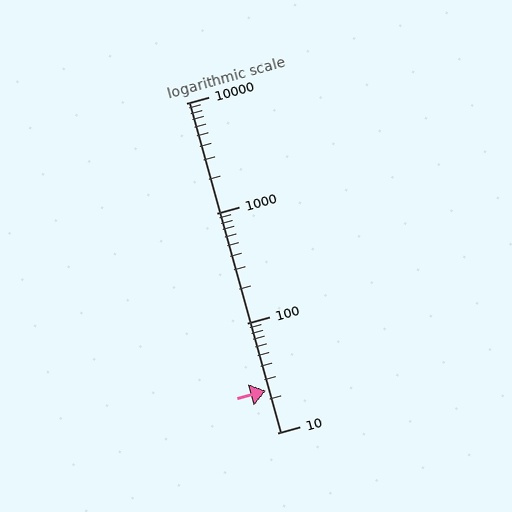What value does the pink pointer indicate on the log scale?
The pointer indicates approximately 24.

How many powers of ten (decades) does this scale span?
The scale spans 3 decades, from 10 to 10000.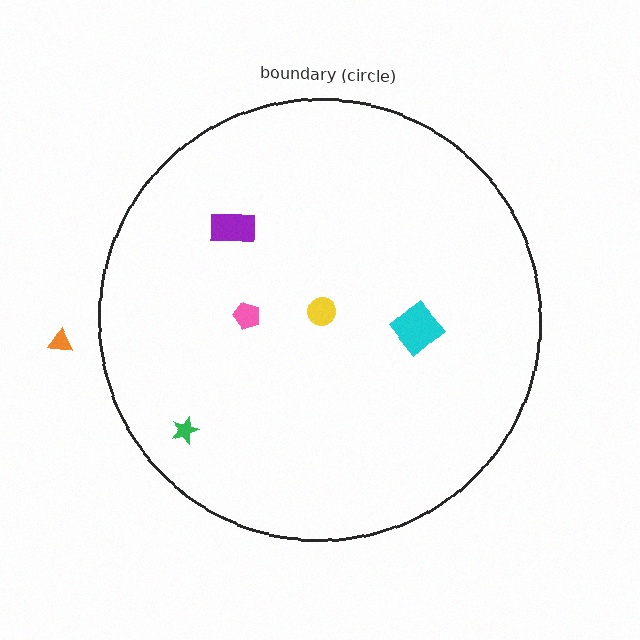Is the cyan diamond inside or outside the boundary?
Inside.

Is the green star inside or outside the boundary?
Inside.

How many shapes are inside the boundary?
5 inside, 1 outside.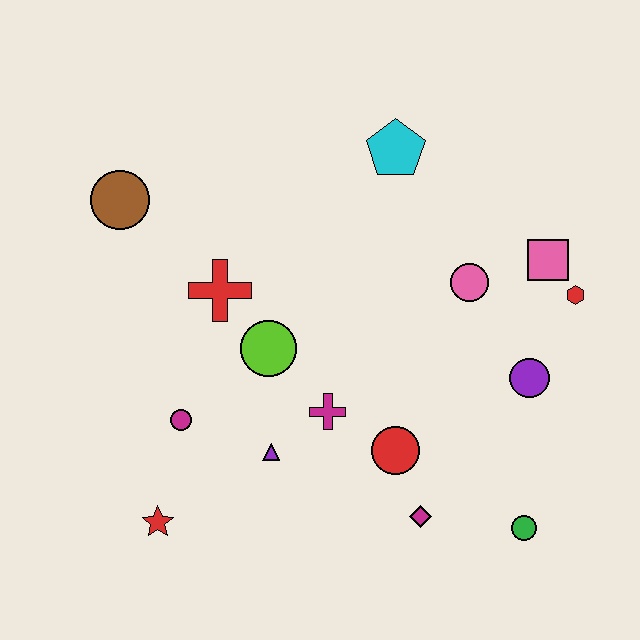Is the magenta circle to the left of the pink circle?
Yes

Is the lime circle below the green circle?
No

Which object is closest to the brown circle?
The red cross is closest to the brown circle.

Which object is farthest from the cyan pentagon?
The red star is farthest from the cyan pentagon.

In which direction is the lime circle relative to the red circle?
The lime circle is to the left of the red circle.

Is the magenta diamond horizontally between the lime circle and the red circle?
No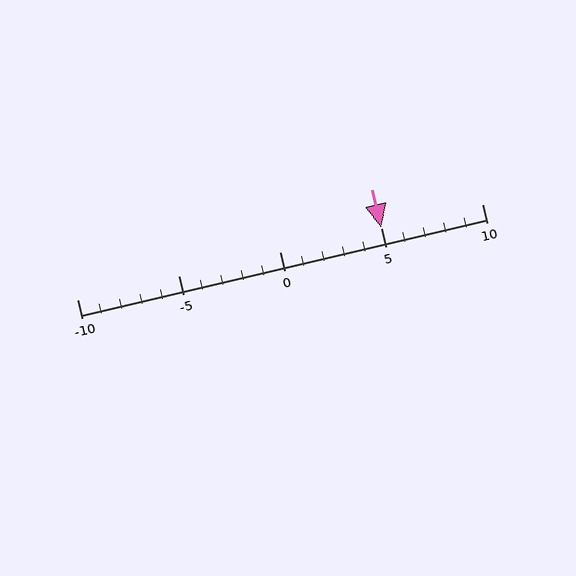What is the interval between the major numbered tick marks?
The major tick marks are spaced 5 units apart.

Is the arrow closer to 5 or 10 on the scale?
The arrow is closer to 5.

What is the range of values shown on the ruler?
The ruler shows values from -10 to 10.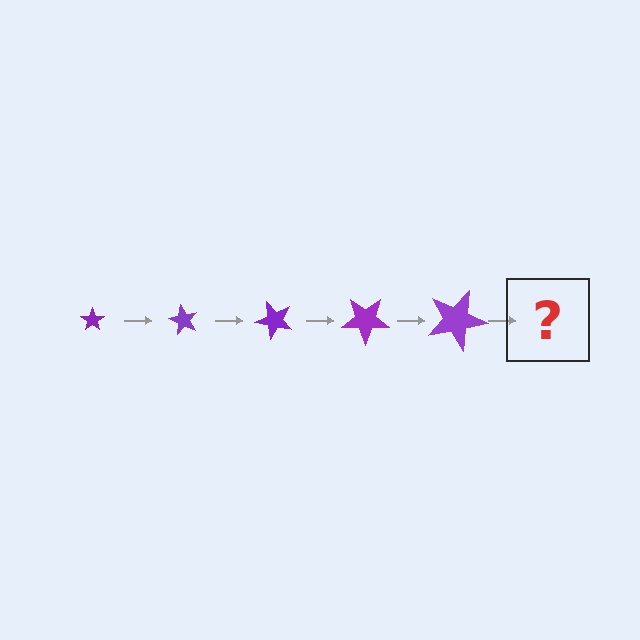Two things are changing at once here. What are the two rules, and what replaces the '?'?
The two rules are that the star grows larger each step and it rotates 60 degrees each step. The '?' should be a star, larger than the previous one and rotated 300 degrees from the start.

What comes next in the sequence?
The next element should be a star, larger than the previous one and rotated 300 degrees from the start.